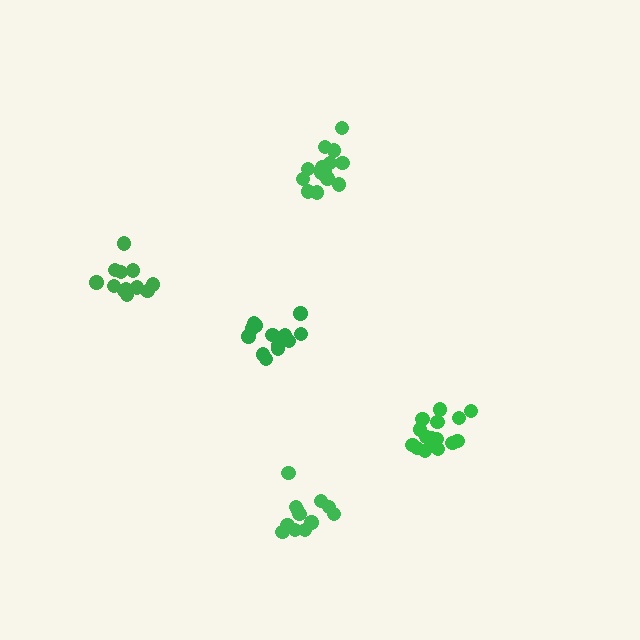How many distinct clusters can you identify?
There are 5 distinct clusters.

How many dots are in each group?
Group 1: 16 dots, Group 2: 15 dots, Group 3: 14 dots, Group 4: 12 dots, Group 5: 12 dots (69 total).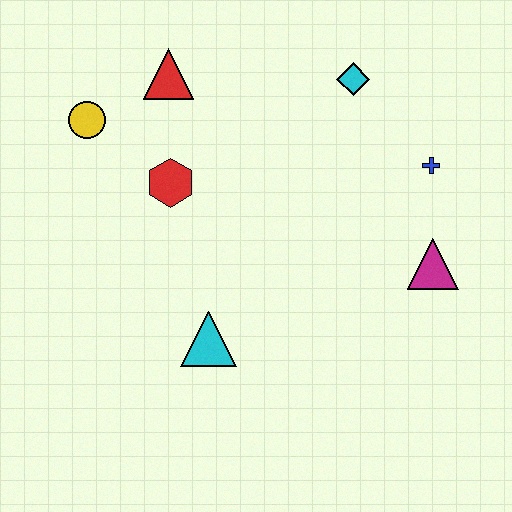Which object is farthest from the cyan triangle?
The cyan diamond is farthest from the cyan triangle.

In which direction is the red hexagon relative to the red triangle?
The red hexagon is below the red triangle.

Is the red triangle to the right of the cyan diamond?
No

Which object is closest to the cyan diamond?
The blue cross is closest to the cyan diamond.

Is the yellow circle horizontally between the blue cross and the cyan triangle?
No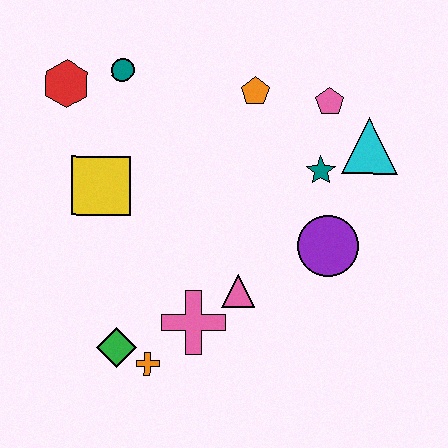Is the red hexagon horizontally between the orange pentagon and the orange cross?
No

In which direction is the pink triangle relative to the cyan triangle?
The pink triangle is below the cyan triangle.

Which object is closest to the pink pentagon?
The cyan triangle is closest to the pink pentagon.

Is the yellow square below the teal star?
Yes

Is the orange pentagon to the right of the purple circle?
No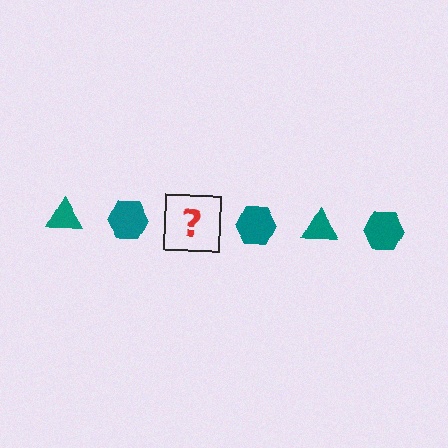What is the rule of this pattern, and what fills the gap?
The rule is that the pattern cycles through triangle, hexagon shapes in teal. The gap should be filled with a teal triangle.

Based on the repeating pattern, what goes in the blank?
The blank should be a teal triangle.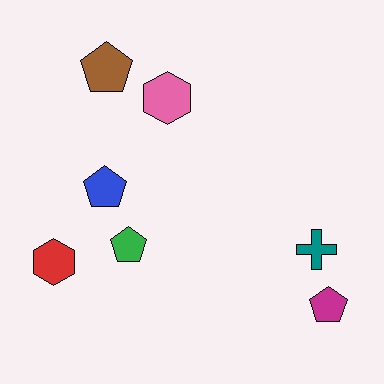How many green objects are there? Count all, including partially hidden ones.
There is 1 green object.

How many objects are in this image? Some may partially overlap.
There are 7 objects.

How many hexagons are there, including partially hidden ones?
There are 2 hexagons.